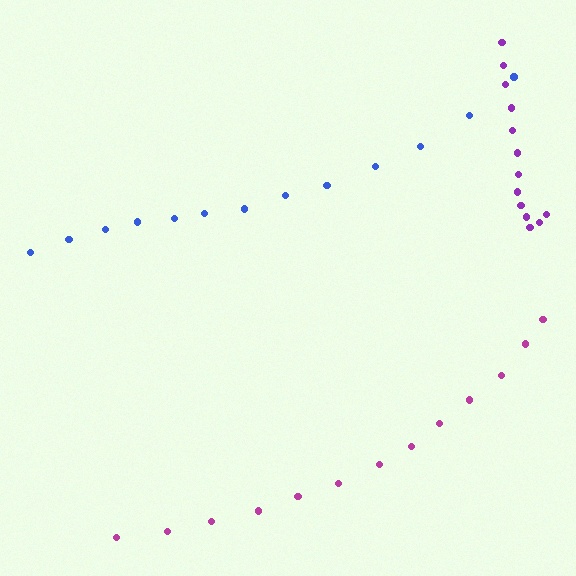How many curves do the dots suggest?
There are 3 distinct paths.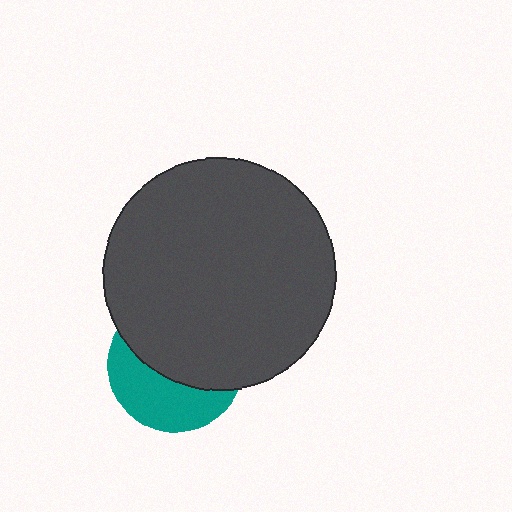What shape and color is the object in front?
The object in front is a dark gray circle.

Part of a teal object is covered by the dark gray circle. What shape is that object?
It is a circle.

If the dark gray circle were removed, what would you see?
You would see the complete teal circle.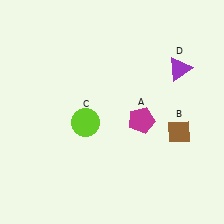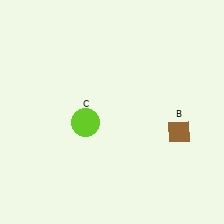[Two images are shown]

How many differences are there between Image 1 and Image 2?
There are 2 differences between the two images.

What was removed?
The purple triangle (D), the magenta pentagon (A) were removed in Image 2.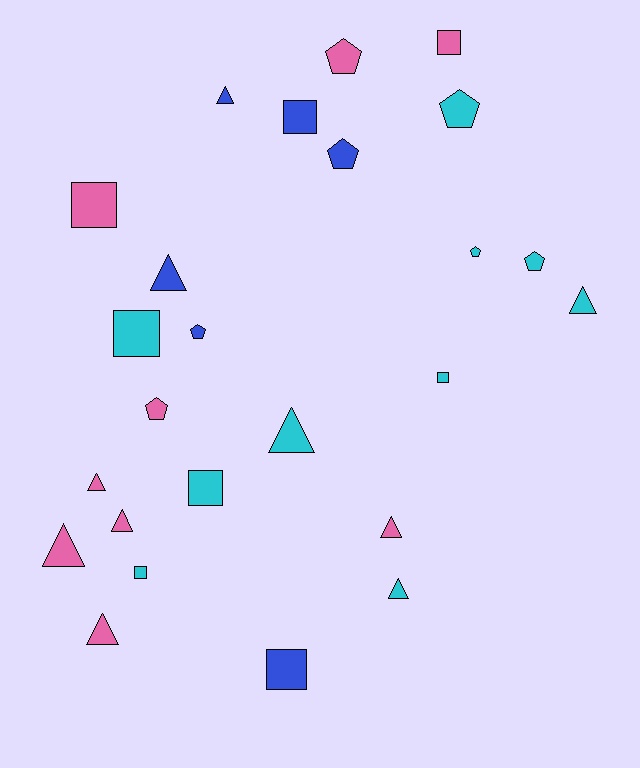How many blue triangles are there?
There are 2 blue triangles.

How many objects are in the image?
There are 25 objects.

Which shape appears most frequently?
Triangle, with 10 objects.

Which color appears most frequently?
Cyan, with 10 objects.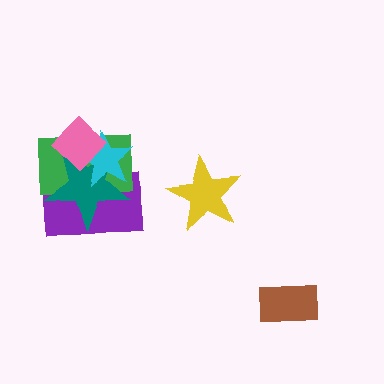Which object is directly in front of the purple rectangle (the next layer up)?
The green rectangle is directly in front of the purple rectangle.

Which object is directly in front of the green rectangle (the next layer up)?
The teal star is directly in front of the green rectangle.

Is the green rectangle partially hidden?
Yes, it is partially covered by another shape.